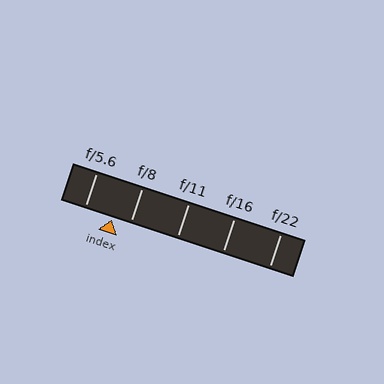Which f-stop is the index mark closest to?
The index mark is closest to f/8.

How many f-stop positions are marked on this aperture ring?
There are 5 f-stop positions marked.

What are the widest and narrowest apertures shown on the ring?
The widest aperture shown is f/5.6 and the narrowest is f/22.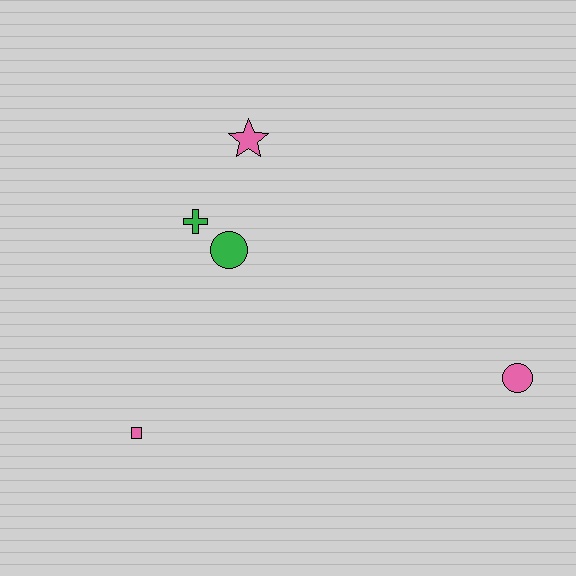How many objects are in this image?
There are 5 objects.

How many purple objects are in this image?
There are no purple objects.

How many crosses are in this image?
There is 1 cross.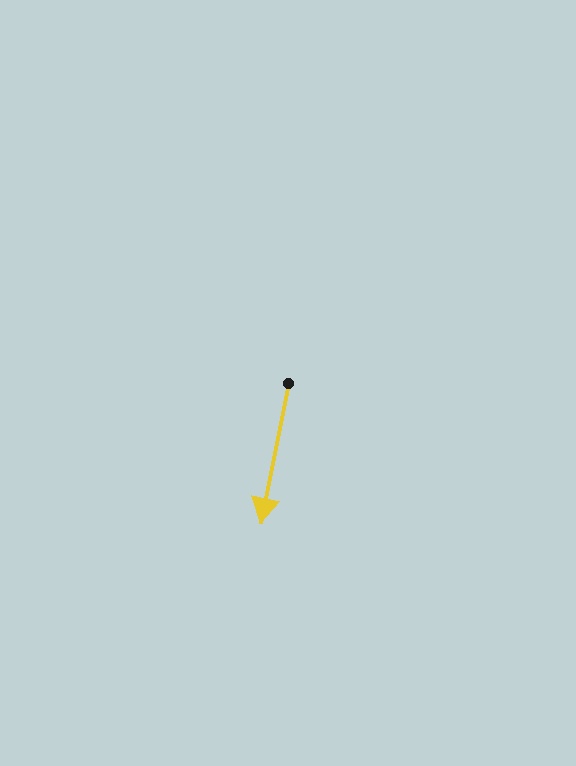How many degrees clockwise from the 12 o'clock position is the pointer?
Approximately 191 degrees.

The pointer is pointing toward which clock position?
Roughly 6 o'clock.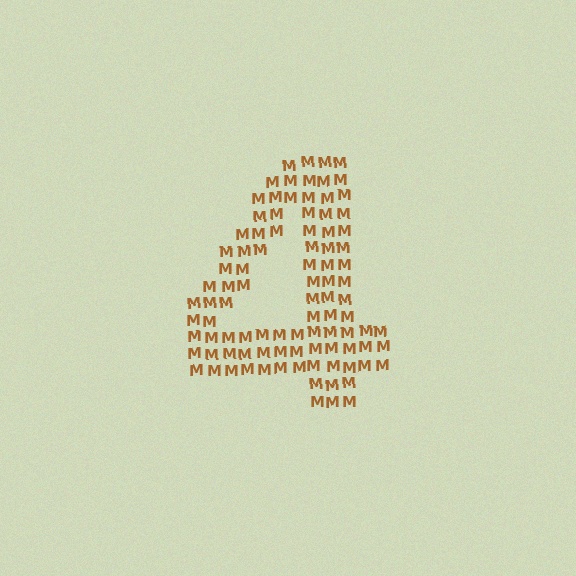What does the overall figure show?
The overall figure shows the digit 4.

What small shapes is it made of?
It is made of small letter M's.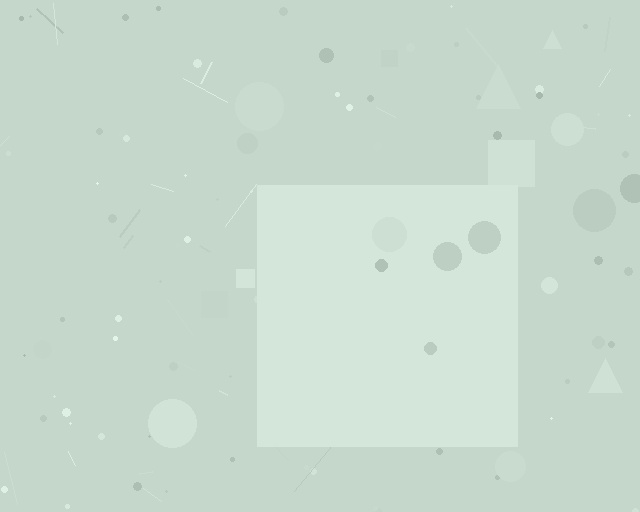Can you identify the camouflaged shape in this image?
The camouflaged shape is a square.